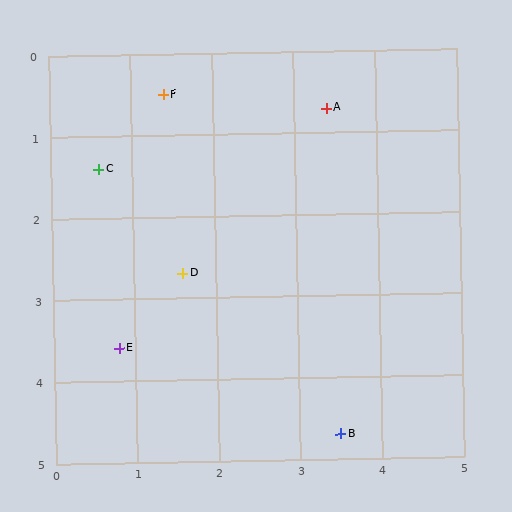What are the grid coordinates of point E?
Point E is at approximately (0.8, 3.6).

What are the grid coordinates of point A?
Point A is at approximately (3.4, 0.7).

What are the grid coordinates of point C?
Point C is at approximately (0.6, 1.4).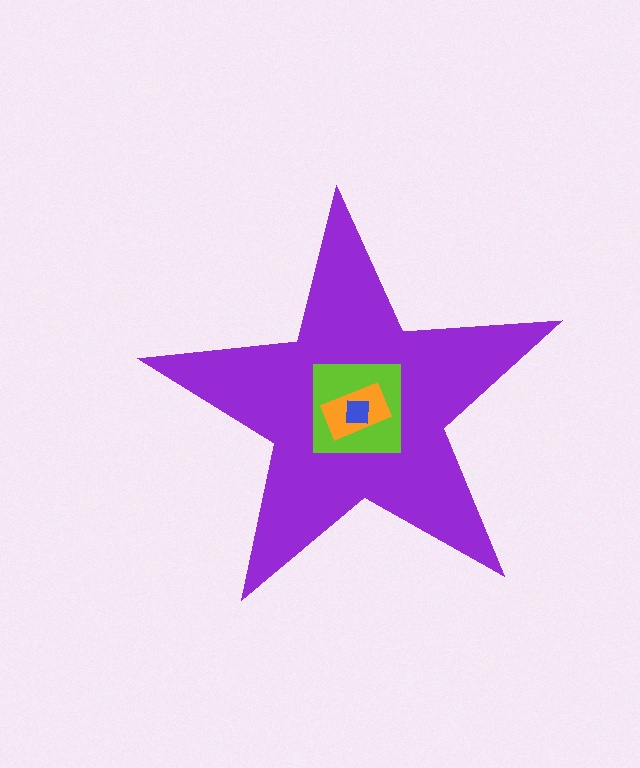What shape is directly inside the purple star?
The lime square.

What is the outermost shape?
The purple star.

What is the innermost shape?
The blue square.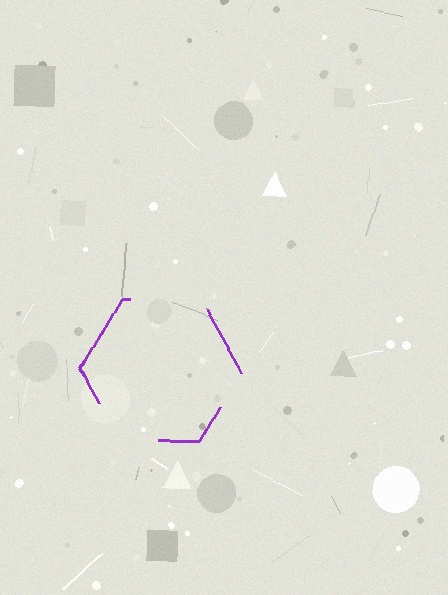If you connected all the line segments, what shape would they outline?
They would outline a hexagon.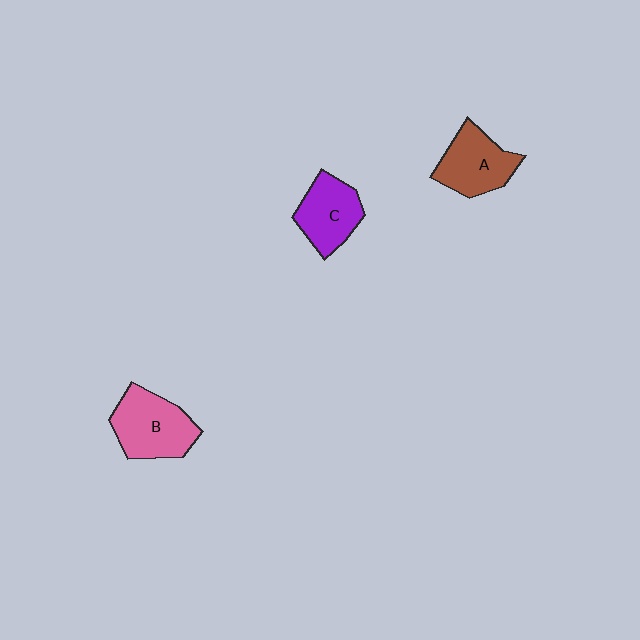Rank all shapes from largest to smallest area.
From largest to smallest: B (pink), A (brown), C (purple).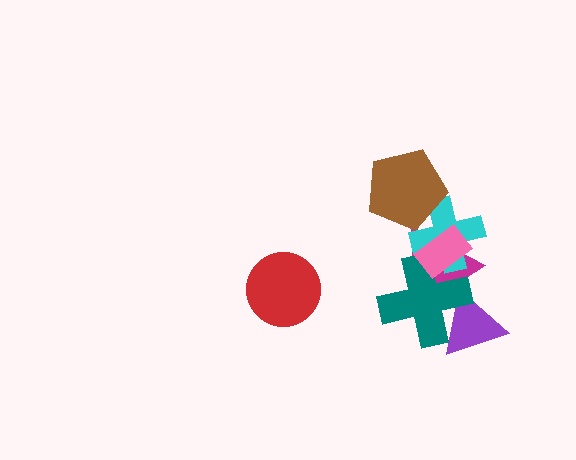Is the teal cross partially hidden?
Yes, it is partially covered by another shape.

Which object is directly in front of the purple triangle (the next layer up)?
The magenta triangle is directly in front of the purple triangle.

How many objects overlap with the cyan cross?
4 objects overlap with the cyan cross.